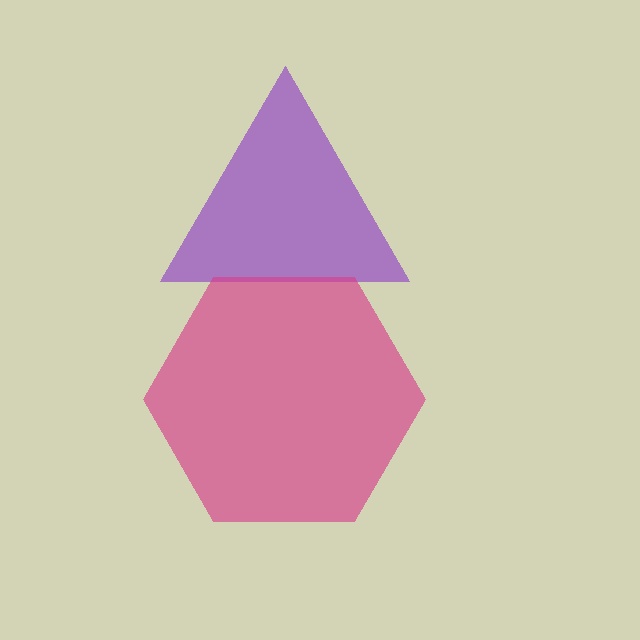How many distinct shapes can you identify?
There are 2 distinct shapes: a purple triangle, a magenta hexagon.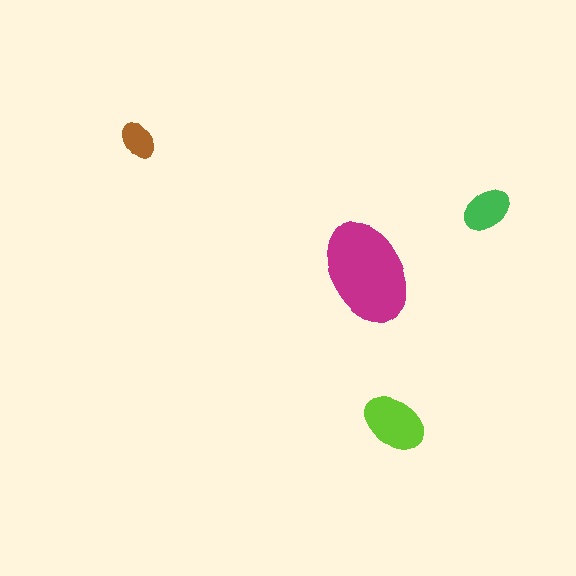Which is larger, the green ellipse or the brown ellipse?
The green one.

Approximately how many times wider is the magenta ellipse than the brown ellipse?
About 2.5 times wider.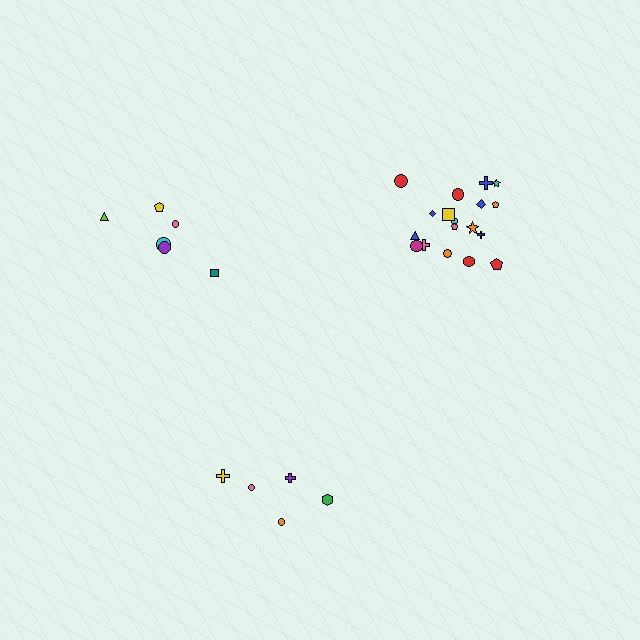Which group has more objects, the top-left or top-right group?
The top-right group.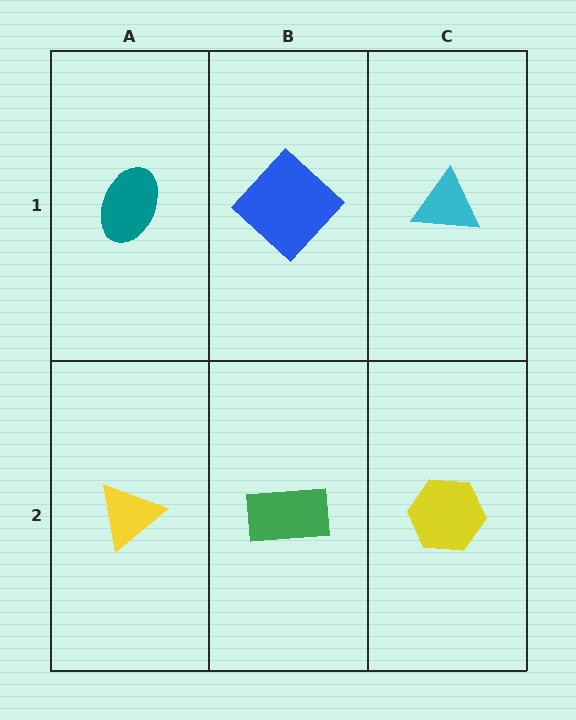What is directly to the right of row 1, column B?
A cyan triangle.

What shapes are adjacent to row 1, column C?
A yellow hexagon (row 2, column C), a blue diamond (row 1, column B).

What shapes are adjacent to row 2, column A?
A teal ellipse (row 1, column A), a green rectangle (row 2, column B).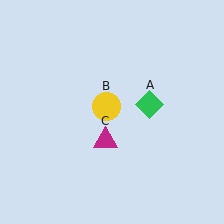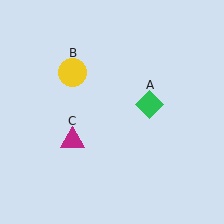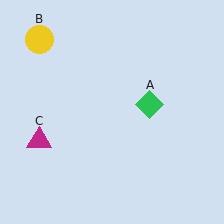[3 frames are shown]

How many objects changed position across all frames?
2 objects changed position: yellow circle (object B), magenta triangle (object C).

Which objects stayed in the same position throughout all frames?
Green diamond (object A) remained stationary.